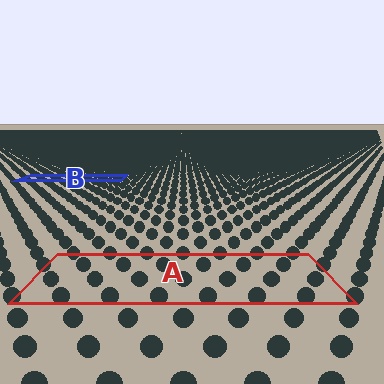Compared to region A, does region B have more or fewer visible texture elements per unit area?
Region B has more texture elements per unit area — they are packed more densely because it is farther away.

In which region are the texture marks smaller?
The texture marks are smaller in region B, because it is farther away.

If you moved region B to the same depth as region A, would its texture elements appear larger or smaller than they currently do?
They would appear larger. At a closer depth, the same texture elements are projected at a bigger on-screen size.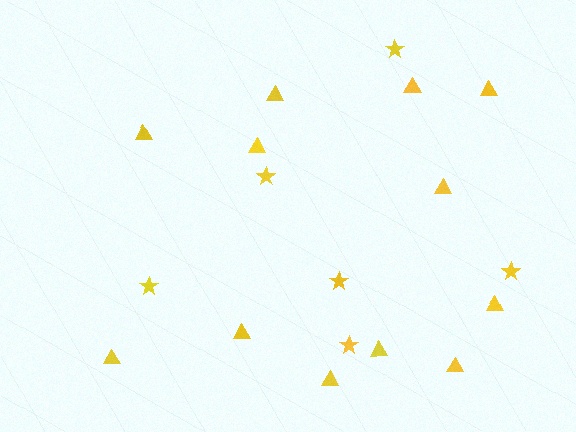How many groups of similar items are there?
There are 2 groups: one group of stars (6) and one group of triangles (12).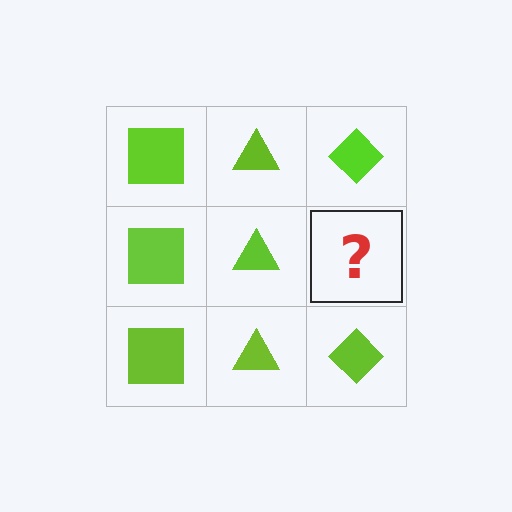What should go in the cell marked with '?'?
The missing cell should contain a lime diamond.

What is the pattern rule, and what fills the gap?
The rule is that each column has a consistent shape. The gap should be filled with a lime diamond.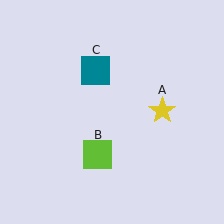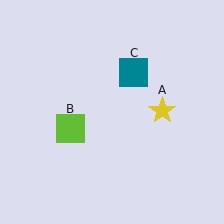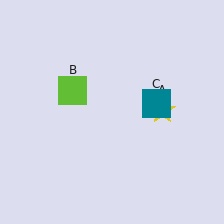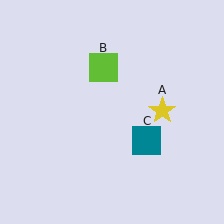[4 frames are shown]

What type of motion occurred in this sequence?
The lime square (object B), teal square (object C) rotated clockwise around the center of the scene.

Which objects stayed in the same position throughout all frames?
Yellow star (object A) remained stationary.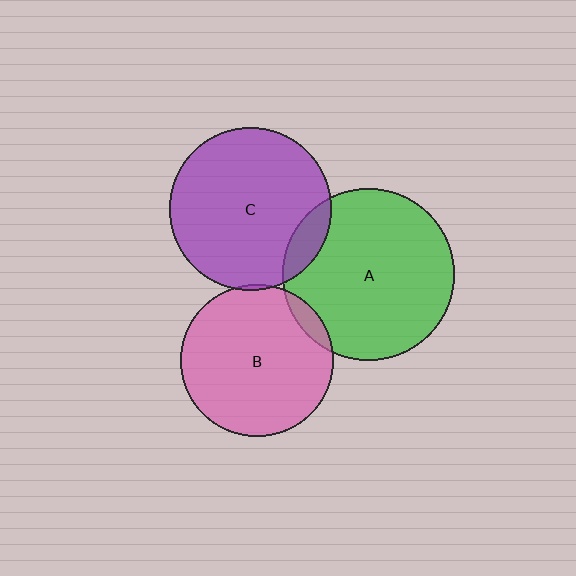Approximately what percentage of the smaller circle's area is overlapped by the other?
Approximately 10%.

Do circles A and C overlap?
Yes.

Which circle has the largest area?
Circle A (green).